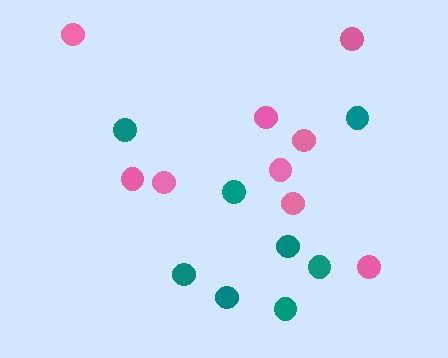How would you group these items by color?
There are 2 groups: one group of pink circles (9) and one group of teal circles (8).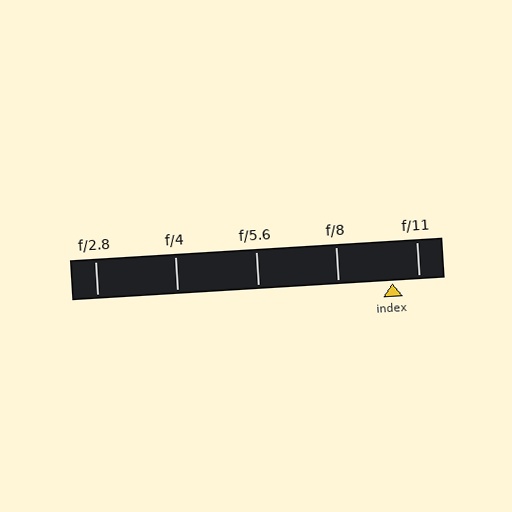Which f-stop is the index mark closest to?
The index mark is closest to f/11.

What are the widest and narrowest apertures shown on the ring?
The widest aperture shown is f/2.8 and the narrowest is f/11.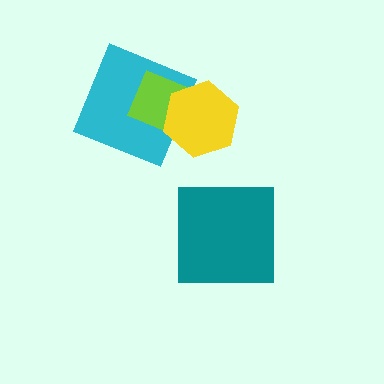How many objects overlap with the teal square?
0 objects overlap with the teal square.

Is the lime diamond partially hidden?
Yes, it is partially covered by another shape.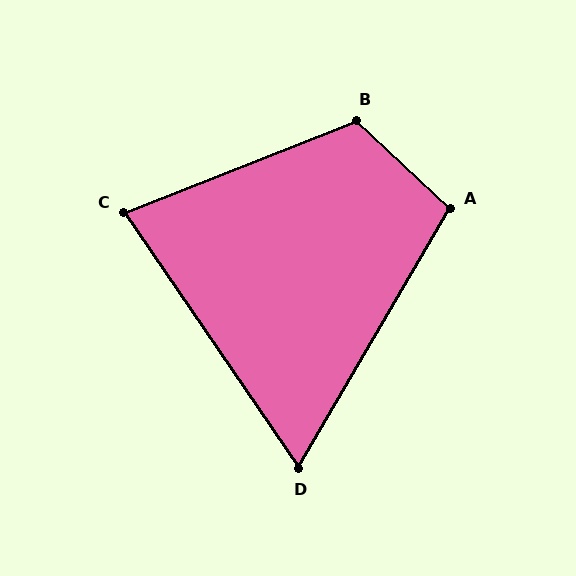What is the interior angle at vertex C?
Approximately 77 degrees (acute).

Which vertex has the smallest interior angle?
D, at approximately 65 degrees.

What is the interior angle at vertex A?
Approximately 103 degrees (obtuse).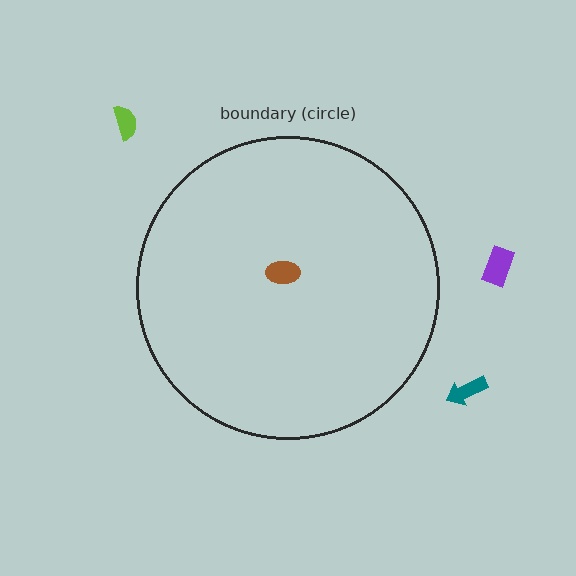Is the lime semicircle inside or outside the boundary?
Outside.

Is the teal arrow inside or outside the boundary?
Outside.